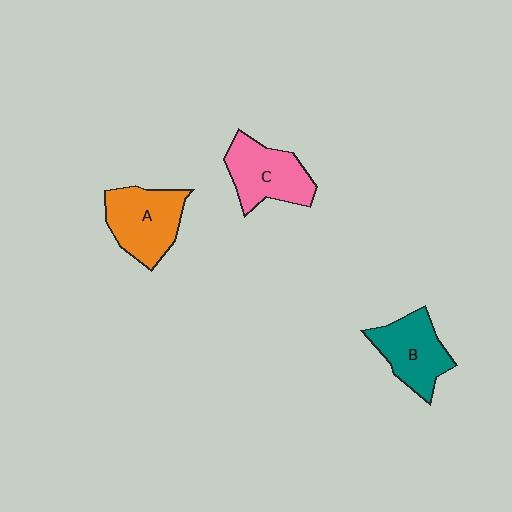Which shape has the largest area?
Shape A (orange).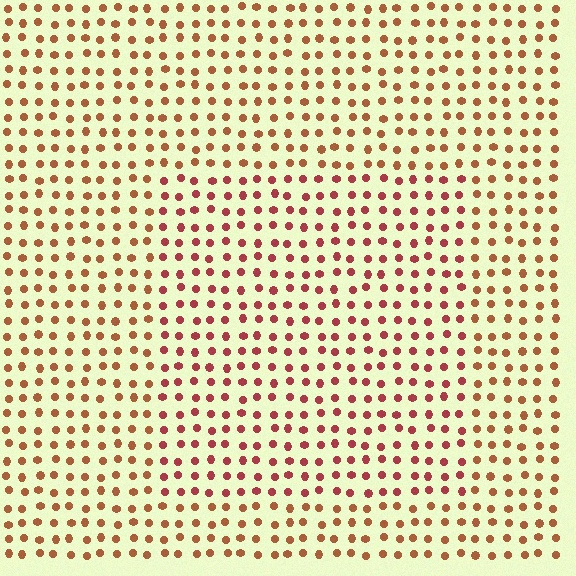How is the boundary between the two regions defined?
The boundary is defined purely by a slight shift in hue (about 27 degrees). Spacing, size, and orientation are identical on both sides.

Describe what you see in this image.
The image is filled with small brown elements in a uniform arrangement. A rectangle-shaped region is visible where the elements are tinted to a slightly different hue, forming a subtle color boundary.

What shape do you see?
I see a rectangle.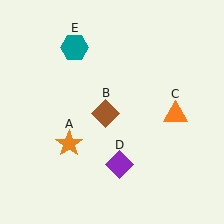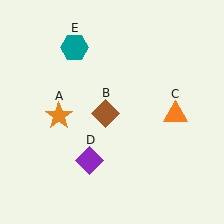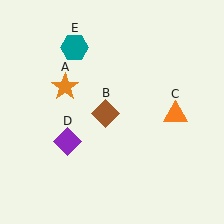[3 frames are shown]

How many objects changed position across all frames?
2 objects changed position: orange star (object A), purple diamond (object D).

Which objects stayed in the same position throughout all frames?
Brown diamond (object B) and orange triangle (object C) and teal hexagon (object E) remained stationary.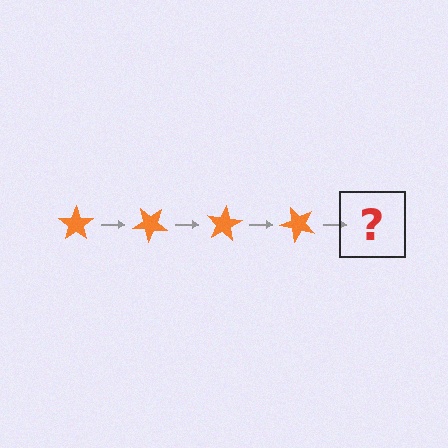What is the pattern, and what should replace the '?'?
The pattern is that the star rotates 40 degrees each step. The '?' should be an orange star rotated 160 degrees.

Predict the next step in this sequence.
The next step is an orange star rotated 160 degrees.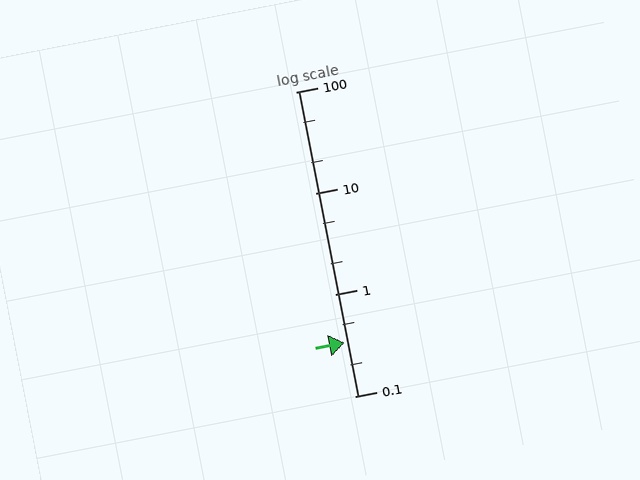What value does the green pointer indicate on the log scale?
The pointer indicates approximately 0.34.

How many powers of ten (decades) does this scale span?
The scale spans 3 decades, from 0.1 to 100.